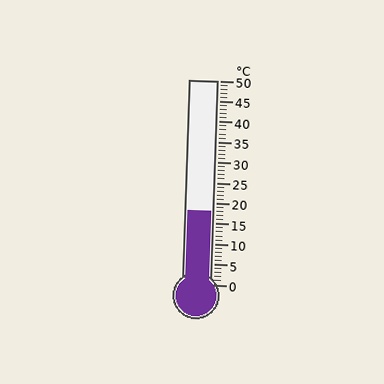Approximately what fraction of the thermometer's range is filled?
The thermometer is filled to approximately 35% of its range.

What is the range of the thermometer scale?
The thermometer scale ranges from 0°C to 50°C.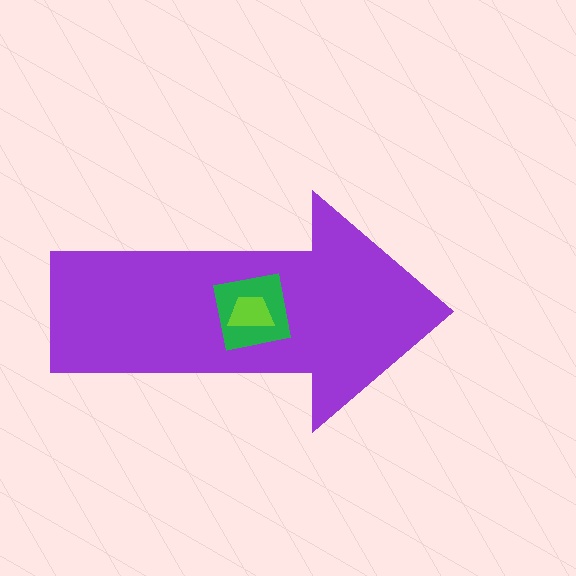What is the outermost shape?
The purple arrow.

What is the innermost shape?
The lime trapezoid.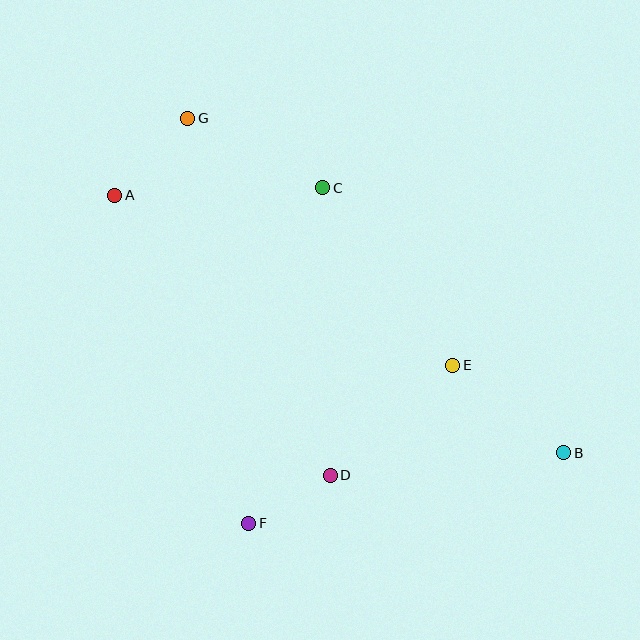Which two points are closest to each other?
Points D and F are closest to each other.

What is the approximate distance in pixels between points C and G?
The distance between C and G is approximately 152 pixels.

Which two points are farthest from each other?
Points A and B are farthest from each other.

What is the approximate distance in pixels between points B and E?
The distance between B and E is approximately 141 pixels.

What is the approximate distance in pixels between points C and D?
The distance between C and D is approximately 288 pixels.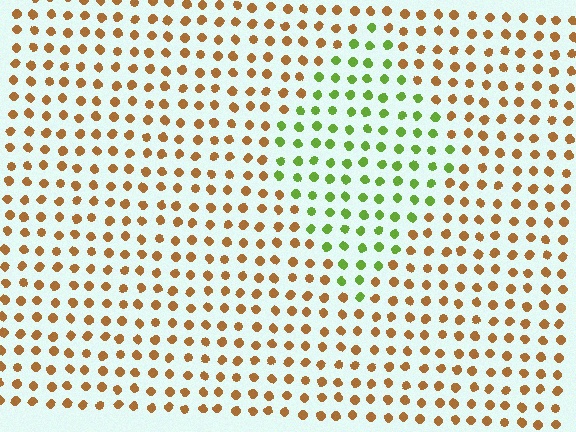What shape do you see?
I see a diamond.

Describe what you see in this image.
The image is filled with small brown elements in a uniform arrangement. A diamond-shaped region is visible where the elements are tinted to a slightly different hue, forming a subtle color boundary.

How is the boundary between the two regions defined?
The boundary is defined purely by a slight shift in hue (about 67 degrees). Spacing, size, and orientation are identical on both sides.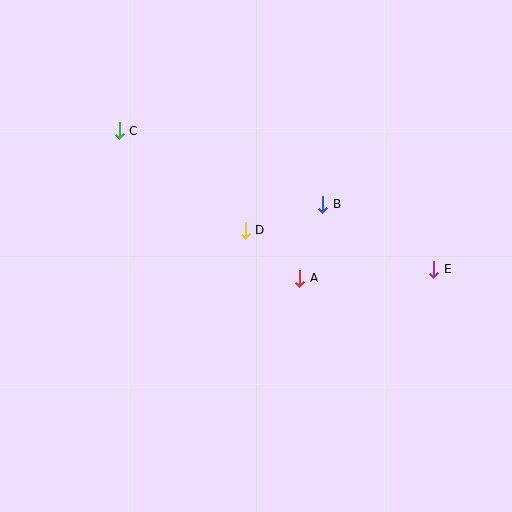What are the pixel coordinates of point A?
Point A is at (300, 278).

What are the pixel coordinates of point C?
Point C is at (119, 131).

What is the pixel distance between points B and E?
The distance between B and E is 128 pixels.